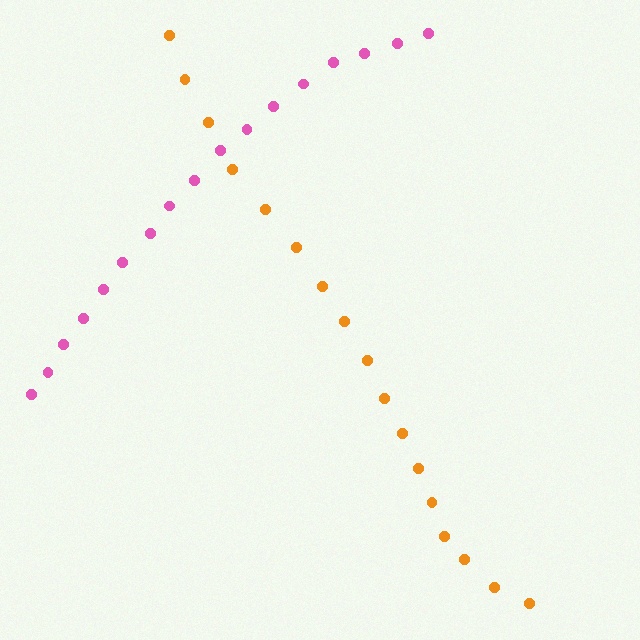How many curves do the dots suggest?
There are 2 distinct paths.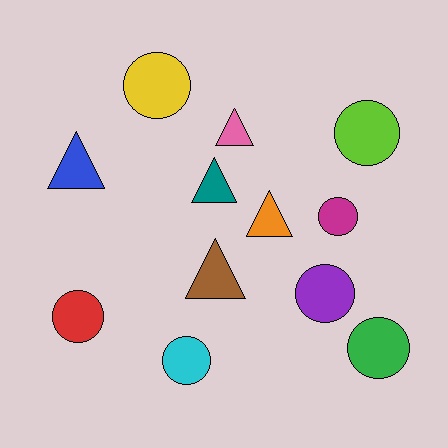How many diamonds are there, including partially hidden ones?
There are no diamonds.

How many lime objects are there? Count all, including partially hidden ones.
There is 1 lime object.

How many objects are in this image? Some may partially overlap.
There are 12 objects.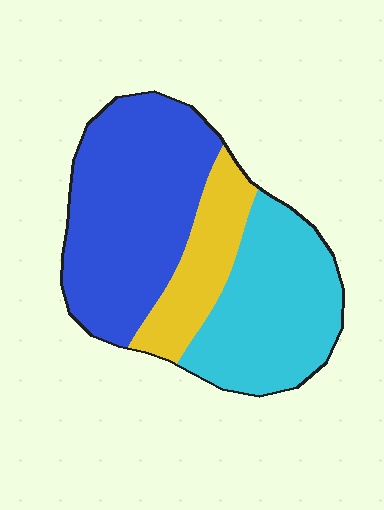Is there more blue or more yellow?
Blue.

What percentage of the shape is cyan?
Cyan takes up about one third (1/3) of the shape.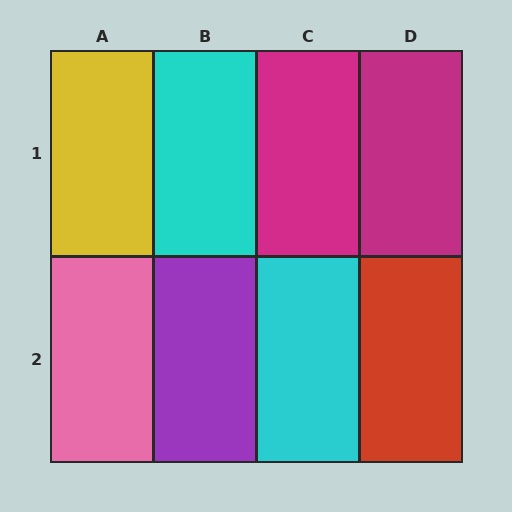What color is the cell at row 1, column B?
Cyan.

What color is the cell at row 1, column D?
Magenta.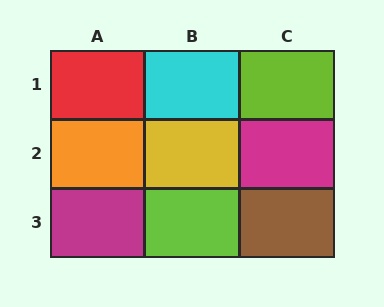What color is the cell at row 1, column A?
Red.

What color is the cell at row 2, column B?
Yellow.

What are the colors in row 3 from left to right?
Magenta, lime, brown.